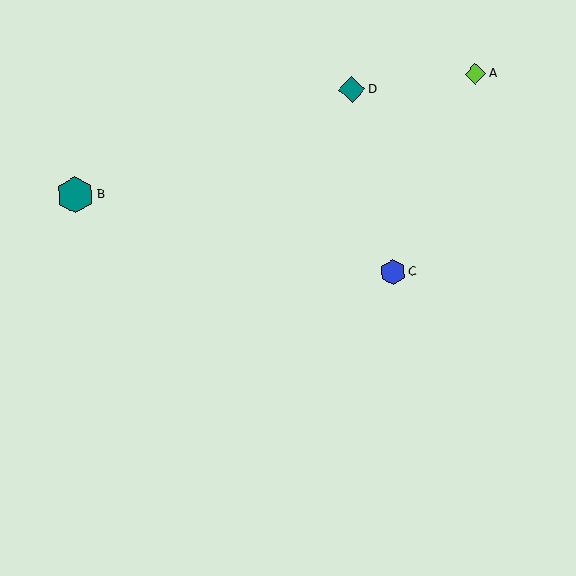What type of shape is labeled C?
Shape C is a blue hexagon.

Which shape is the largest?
The teal hexagon (labeled B) is the largest.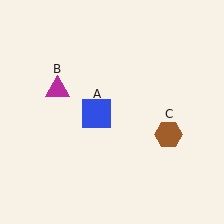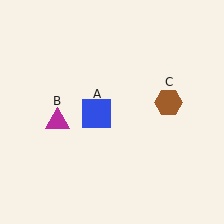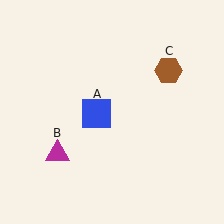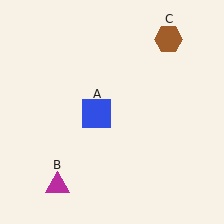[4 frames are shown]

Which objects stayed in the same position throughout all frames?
Blue square (object A) remained stationary.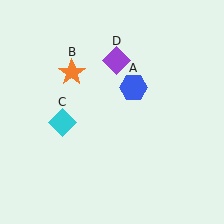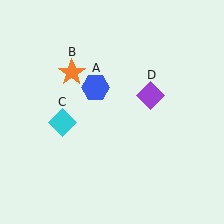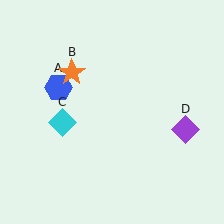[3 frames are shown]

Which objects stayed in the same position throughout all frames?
Orange star (object B) and cyan diamond (object C) remained stationary.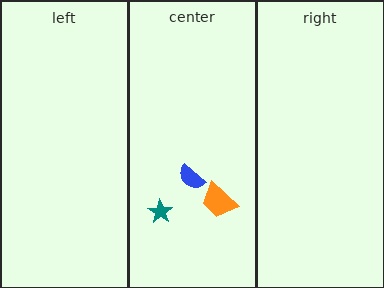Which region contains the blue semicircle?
The center region.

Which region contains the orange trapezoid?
The center region.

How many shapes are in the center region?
3.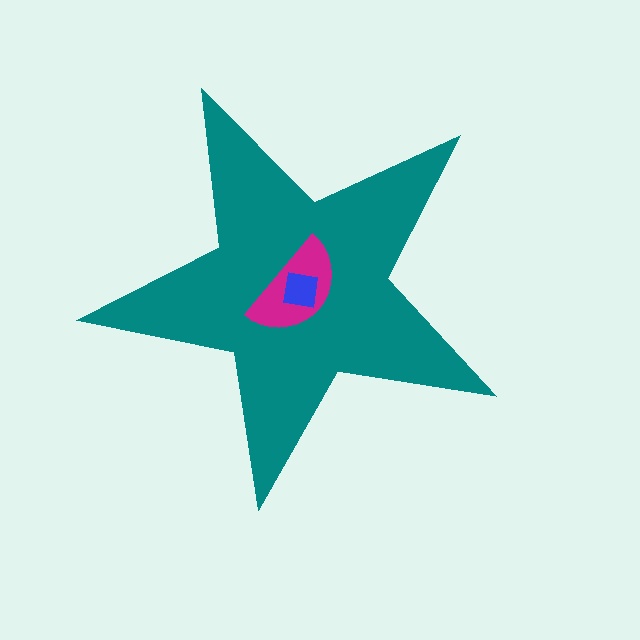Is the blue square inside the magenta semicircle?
Yes.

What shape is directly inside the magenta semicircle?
The blue square.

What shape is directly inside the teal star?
The magenta semicircle.